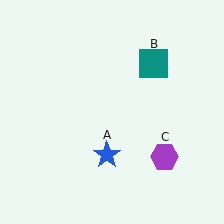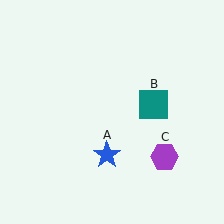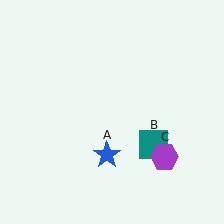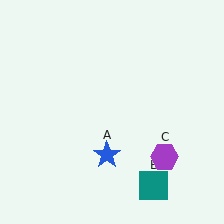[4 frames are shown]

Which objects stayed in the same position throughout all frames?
Blue star (object A) and purple hexagon (object C) remained stationary.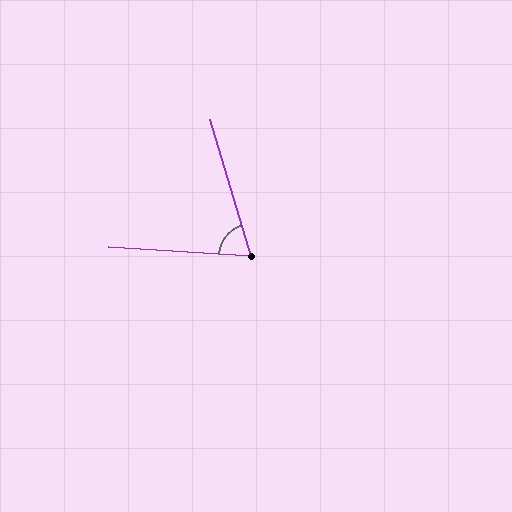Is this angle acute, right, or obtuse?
It is acute.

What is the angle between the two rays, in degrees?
Approximately 70 degrees.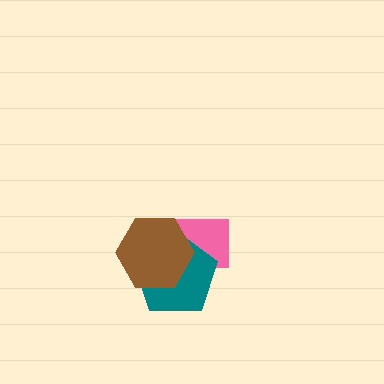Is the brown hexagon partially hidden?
No, no other shape covers it.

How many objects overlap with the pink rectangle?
2 objects overlap with the pink rectangle.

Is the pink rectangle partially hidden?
Yes, it is partially covered by another shape.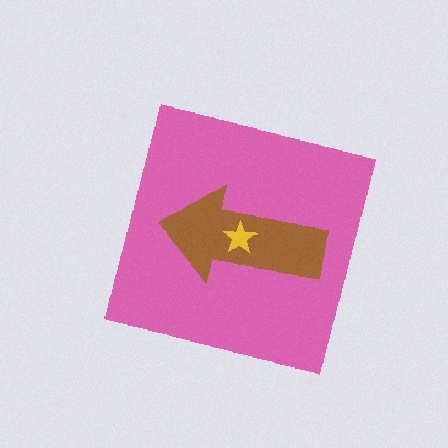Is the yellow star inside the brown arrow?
Yes.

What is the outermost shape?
The pink square.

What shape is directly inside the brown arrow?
The yellow star.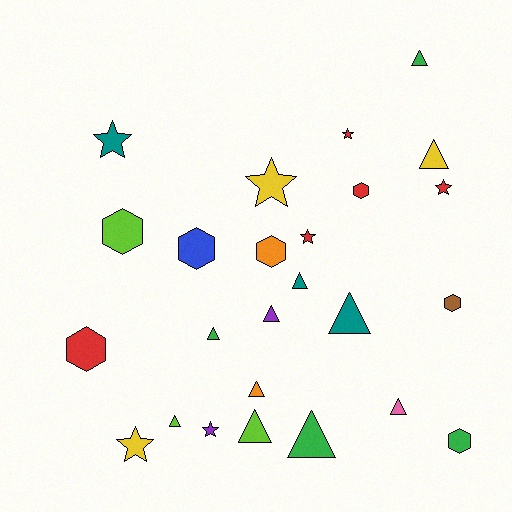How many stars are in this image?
There are 7 stars.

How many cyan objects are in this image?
There are no cyan objects.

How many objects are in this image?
There are 25 objects.